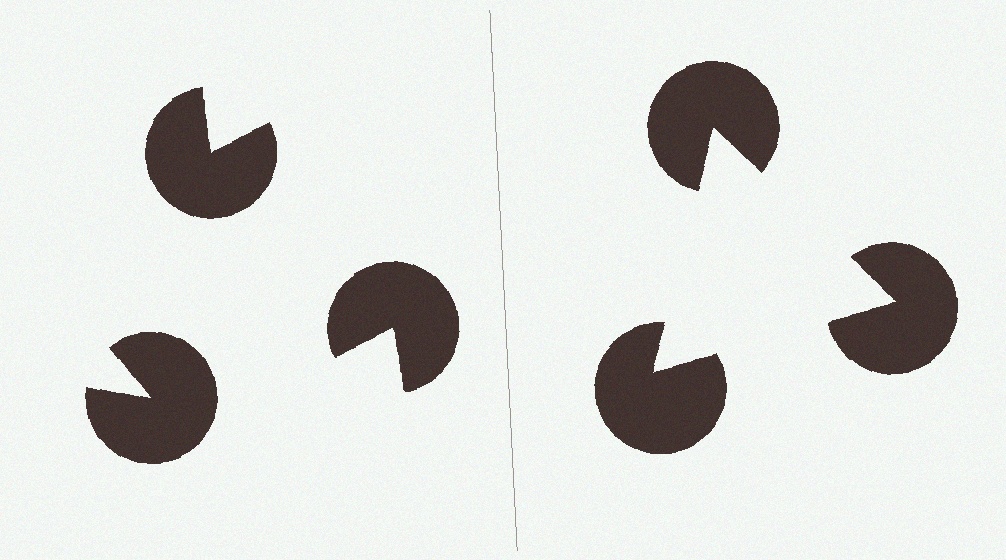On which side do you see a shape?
An illusory triangle appears on the right side. On the left side the wedge cuts are rotated, so no coherent shape forms.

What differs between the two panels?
The pac-man discs are positioned identically on both sides; only the wedge orientations differ. On the right they align to a triangle; on the left they are misaligned.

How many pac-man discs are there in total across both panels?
6 — 3 on each side.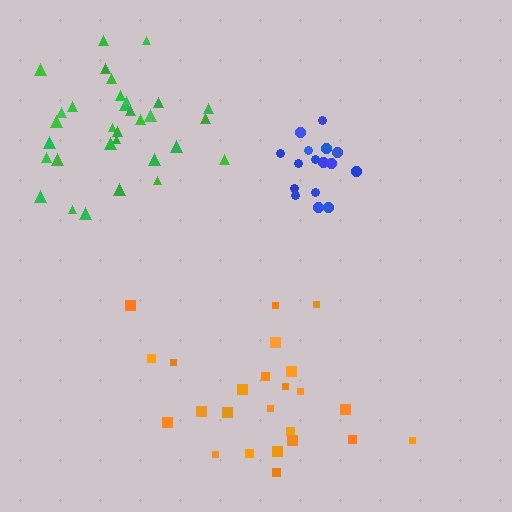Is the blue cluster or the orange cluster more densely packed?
Blue.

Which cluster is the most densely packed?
Blue.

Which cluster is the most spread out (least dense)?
Orange.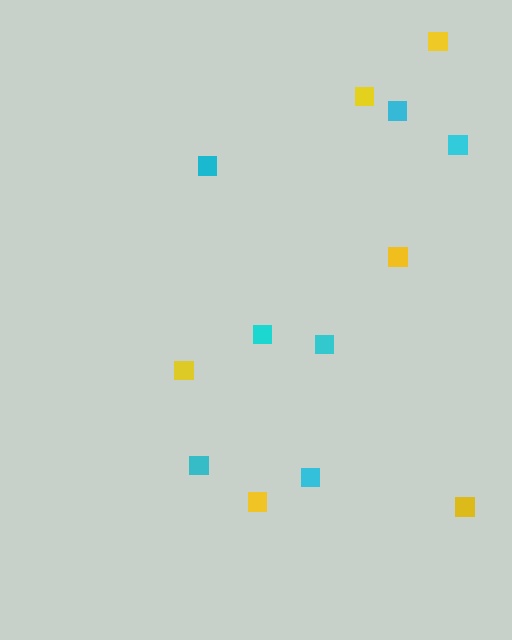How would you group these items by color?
There are 2 groups: one group of yellow squares (6) and one group of cyan squares (7).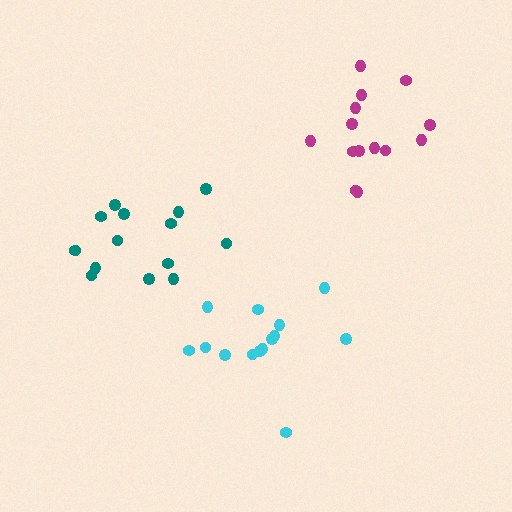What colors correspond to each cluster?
The clusters are colored: magenta, teal, cyan.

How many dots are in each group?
Group 1: 14 dots, Group 2: 15 dots, Group 3: 14 dots (43 total).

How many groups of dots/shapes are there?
There are 3 groups.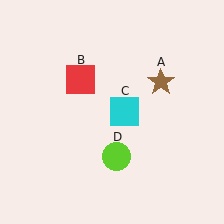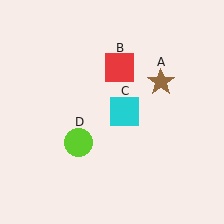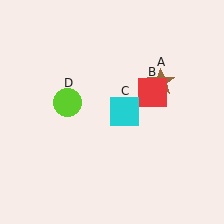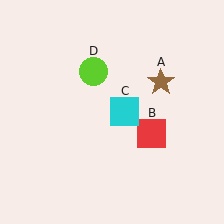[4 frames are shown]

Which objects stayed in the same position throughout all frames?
Brown star (object A) and cyan square (object C) remained stationary.